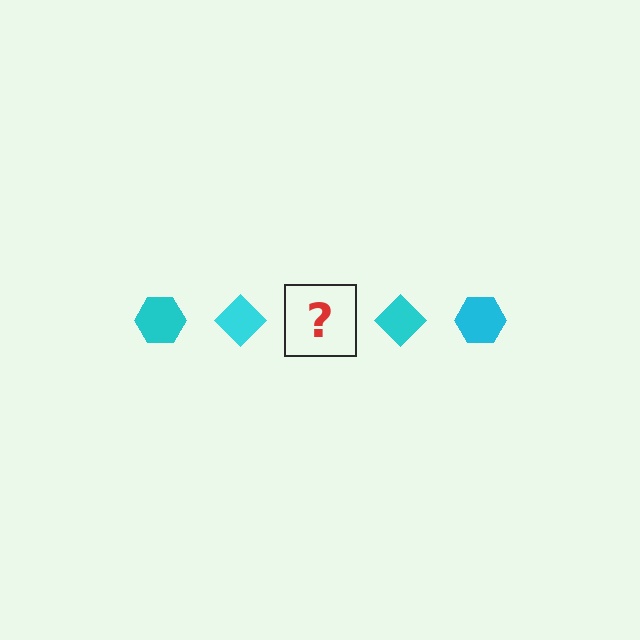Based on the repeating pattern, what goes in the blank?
The blank should be a cyan hexagon.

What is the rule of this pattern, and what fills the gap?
The rule is that the pattern cycles through hexagon, diamond shapes in cyan. The gap should be filled with a cyan hexagon.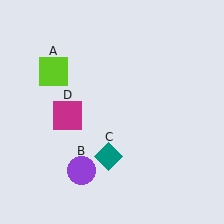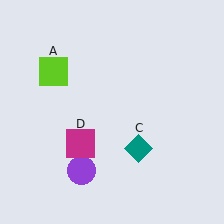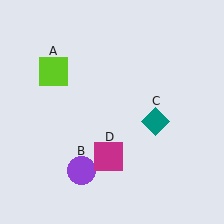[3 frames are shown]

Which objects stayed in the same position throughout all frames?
Lime square (object A) and purple circle (object B) remained stationary.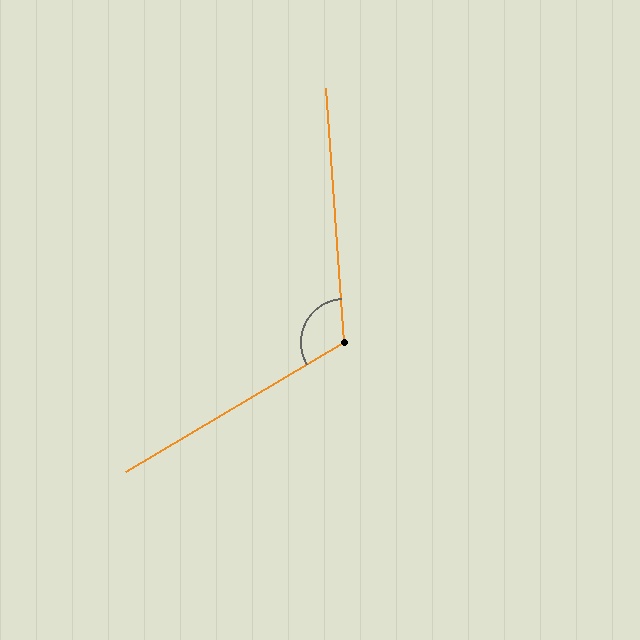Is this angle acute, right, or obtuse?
It is obtuse.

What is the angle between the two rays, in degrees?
Approximately 117 degrees.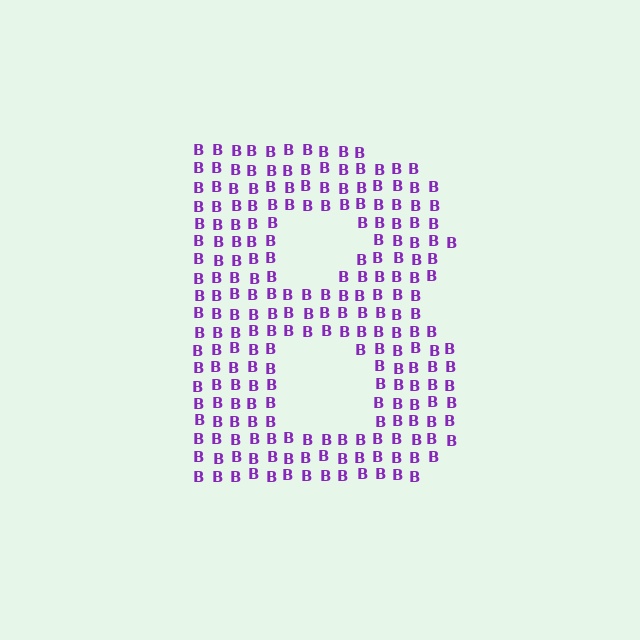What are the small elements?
The small elements are letter B's.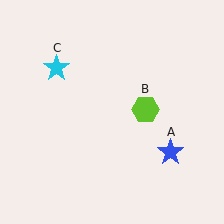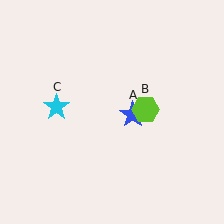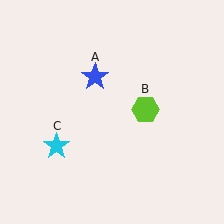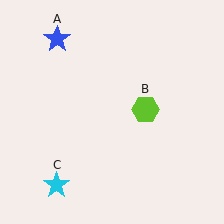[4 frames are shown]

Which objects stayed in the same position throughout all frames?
Lime hexagon (object B) remained stationary.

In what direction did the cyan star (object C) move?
The cyan star (object C) moved down.